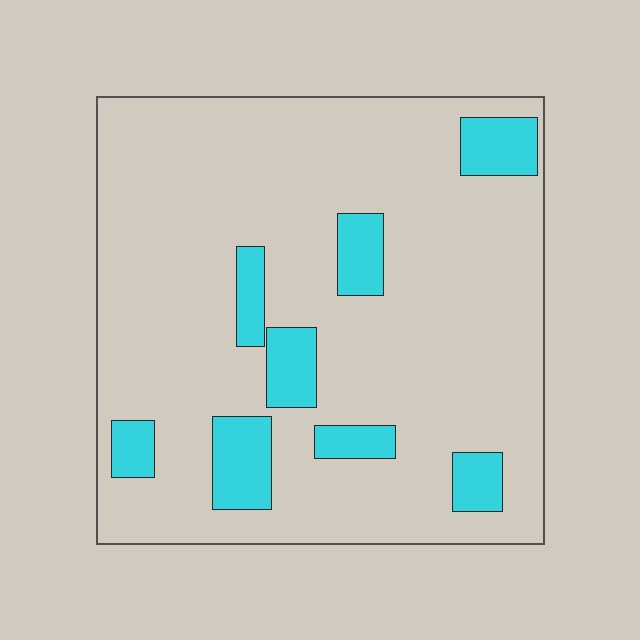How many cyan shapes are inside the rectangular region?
8.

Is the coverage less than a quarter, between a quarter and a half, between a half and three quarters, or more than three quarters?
Less than a quarter.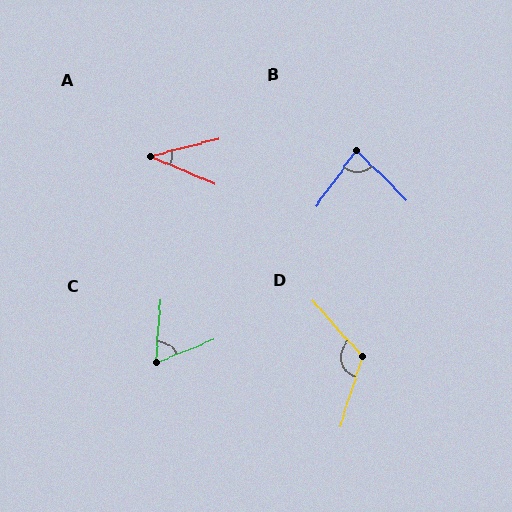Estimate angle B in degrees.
Approximately 81 degrees.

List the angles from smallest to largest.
A (38°), C (64°), B (81°), D (120°).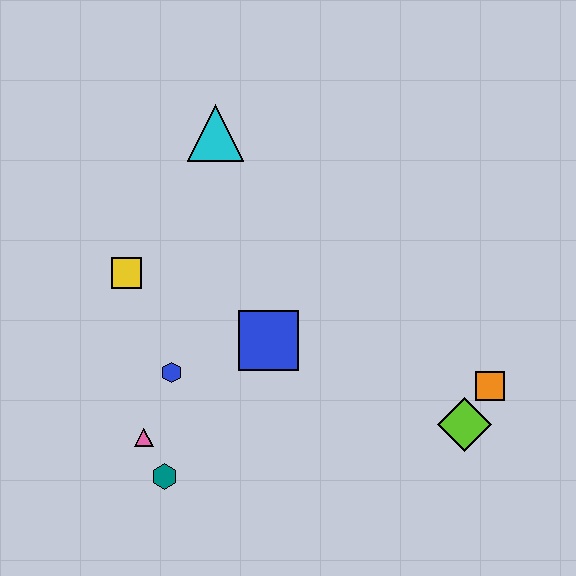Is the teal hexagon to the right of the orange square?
No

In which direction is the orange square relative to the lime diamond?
The orange square is above the lime diamond.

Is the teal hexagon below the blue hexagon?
Yes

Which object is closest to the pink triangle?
The teal hexagon is closest to the pink triangle.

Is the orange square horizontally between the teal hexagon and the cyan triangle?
No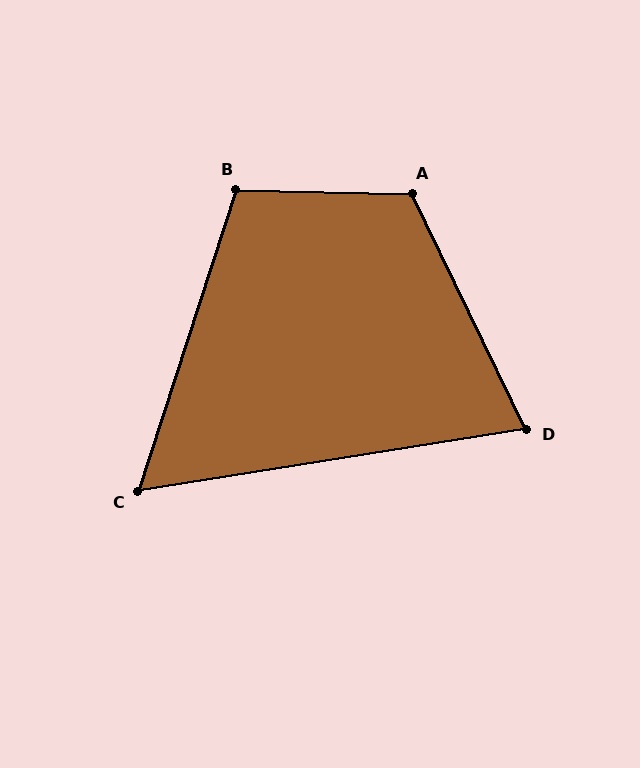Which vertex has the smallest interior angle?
C, at approximately 63 degrees.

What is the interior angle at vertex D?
Approximately 73 degrees (acute).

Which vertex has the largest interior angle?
A, at approximately 117 degrees.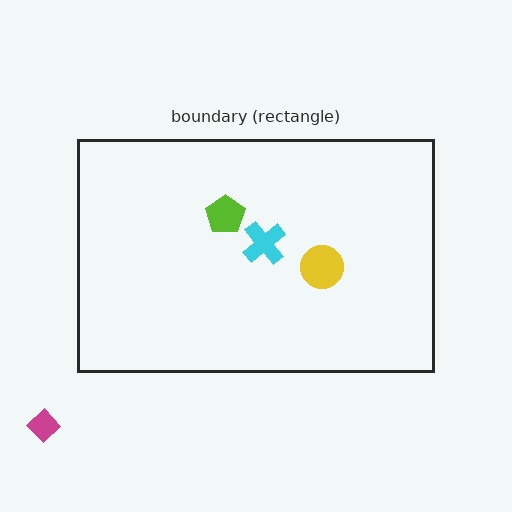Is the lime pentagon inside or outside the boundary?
Inside.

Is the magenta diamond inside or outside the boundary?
Outside.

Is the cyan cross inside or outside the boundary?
Inside.